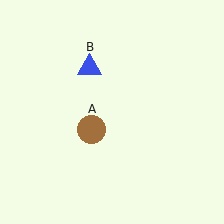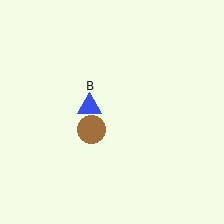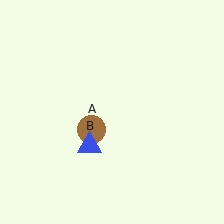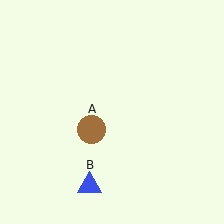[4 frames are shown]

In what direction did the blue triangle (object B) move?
The blue triangle (object B) moved down.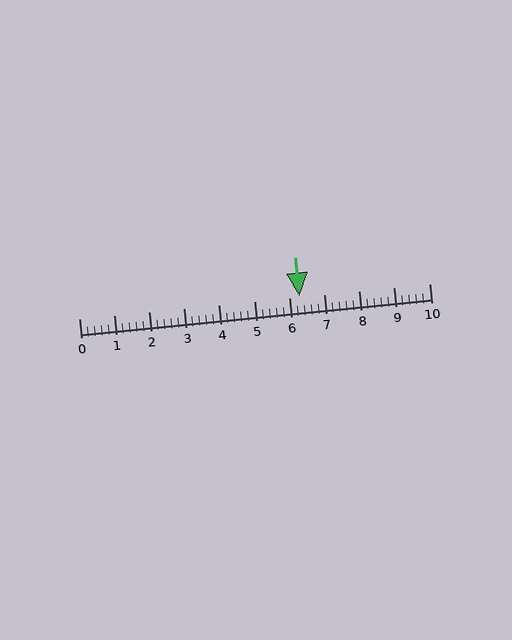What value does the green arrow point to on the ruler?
The green arrow points to approximately 6.3.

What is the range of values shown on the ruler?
The ruler shows values from 0 to 10.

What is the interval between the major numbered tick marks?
The major tick marks are spaced 1 units apart.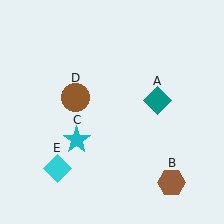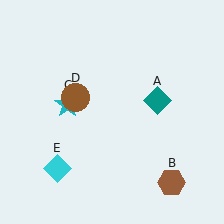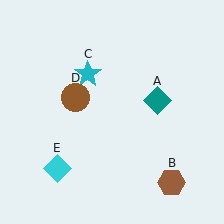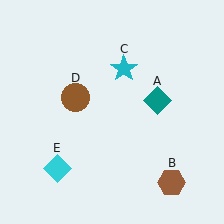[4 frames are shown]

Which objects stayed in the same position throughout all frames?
Teal diamond (object A) and brown hexagon (object B) and brown circle (object D) and cyan diamond (object E) remained stationary.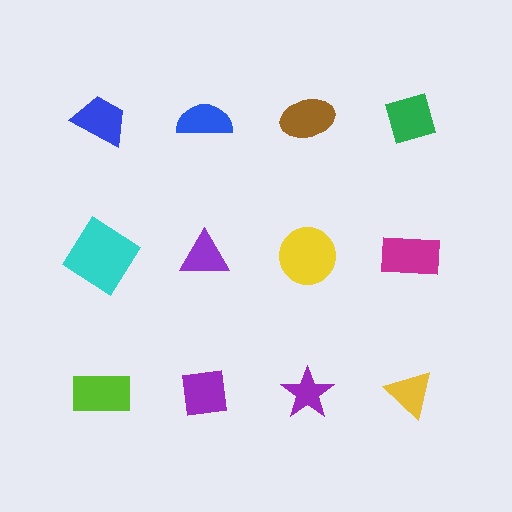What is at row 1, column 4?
A green diamond.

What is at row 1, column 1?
A blue trapezoid.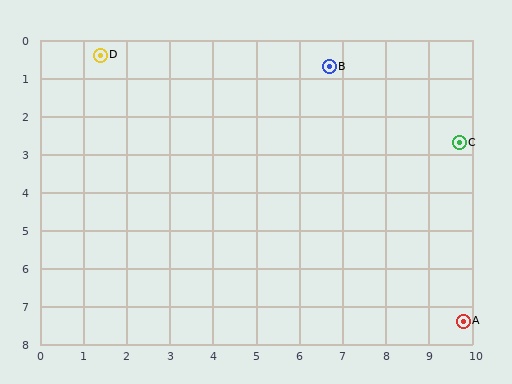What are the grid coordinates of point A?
Point A is at approximately (9.8, 7.4).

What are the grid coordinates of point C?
Point C is at approximately (9.7, 2.7).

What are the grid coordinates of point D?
Point D is at approximately (1.4, 0.4).